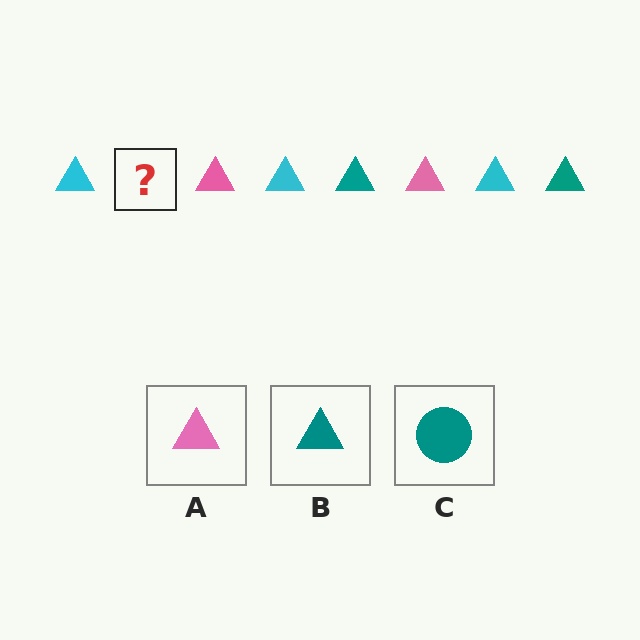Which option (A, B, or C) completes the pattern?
B.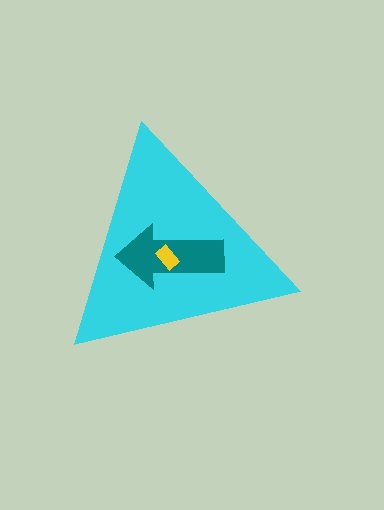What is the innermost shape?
The yellow rectangle.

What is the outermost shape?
The cyan triangle.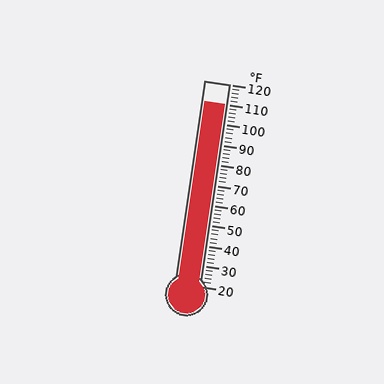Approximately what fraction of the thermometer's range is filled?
The thermometer is filled to approximately 90% of its range.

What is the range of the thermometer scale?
The thermometer scale ranges from 20°F to 120°F.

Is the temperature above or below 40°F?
The temperature is above 40°F.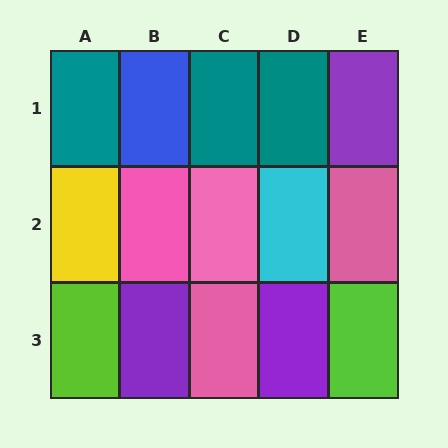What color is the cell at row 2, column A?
Yellow.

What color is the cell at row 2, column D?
Cyan.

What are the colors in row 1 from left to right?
Teal, blue, teal, teal, purple.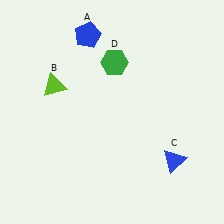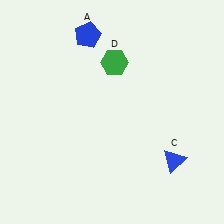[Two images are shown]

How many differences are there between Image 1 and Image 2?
There is 1 difference between the two images.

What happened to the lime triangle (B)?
The lime triangle (B) was removed in Image 2. It was in the top-left area of Image 1.